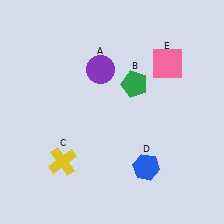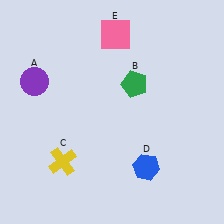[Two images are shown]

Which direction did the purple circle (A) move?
The purple circle (A) moved left.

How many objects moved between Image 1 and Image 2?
2 objects moved between the two images.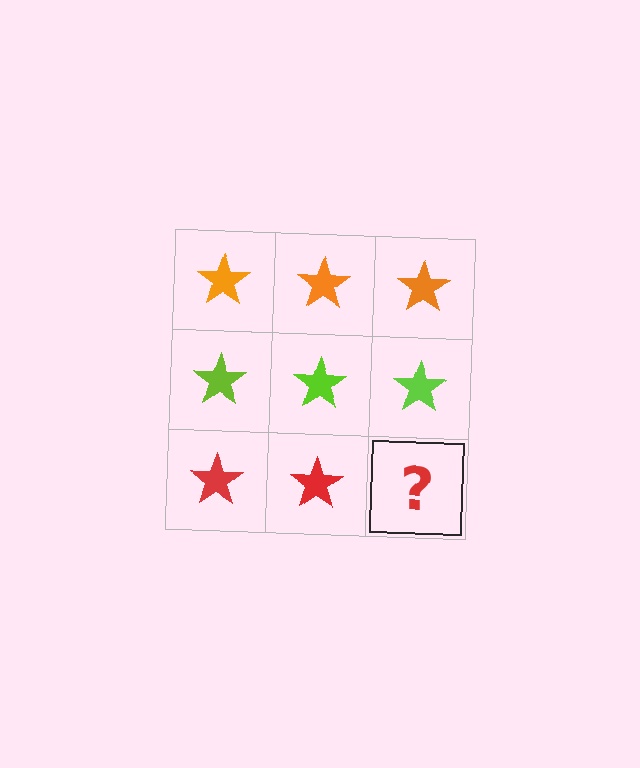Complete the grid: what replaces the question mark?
The question mark should be replaced with a red star.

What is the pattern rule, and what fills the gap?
The rule is that each row has a consistent color. The gap should be filled with a red star.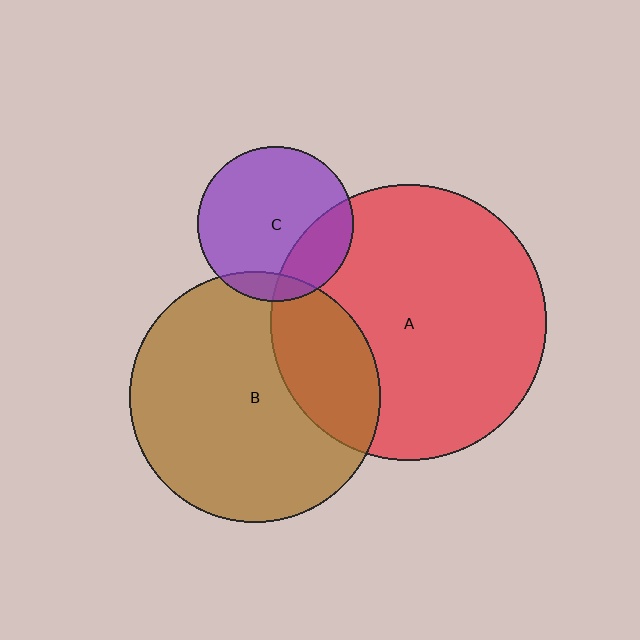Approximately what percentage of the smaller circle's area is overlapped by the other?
Approximately 25%.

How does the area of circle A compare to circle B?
Approximately 1.2 times.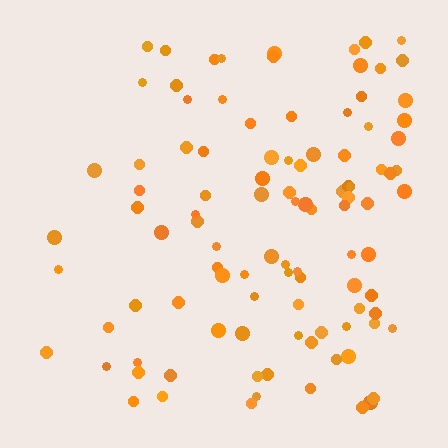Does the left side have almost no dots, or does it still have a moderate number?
Still a moderate number, just noticeably fewer than the right.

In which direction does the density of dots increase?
From left to right, with the right side densest.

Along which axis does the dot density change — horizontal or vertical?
Horizontal.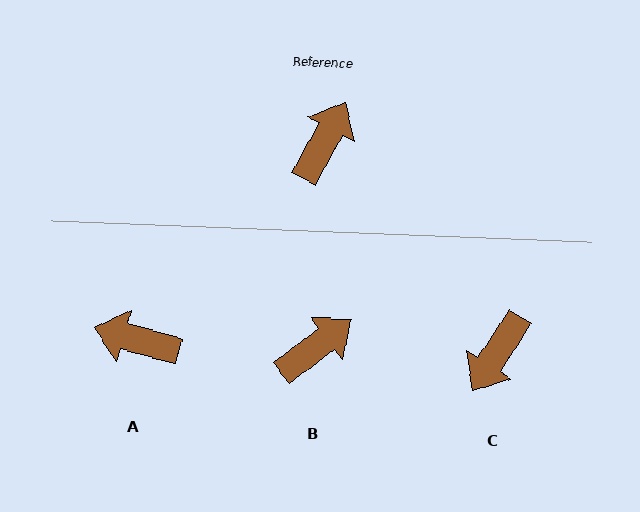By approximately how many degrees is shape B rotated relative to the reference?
Approximately 24 degrees clockwise.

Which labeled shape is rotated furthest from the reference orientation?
C, about 176 degrees away.